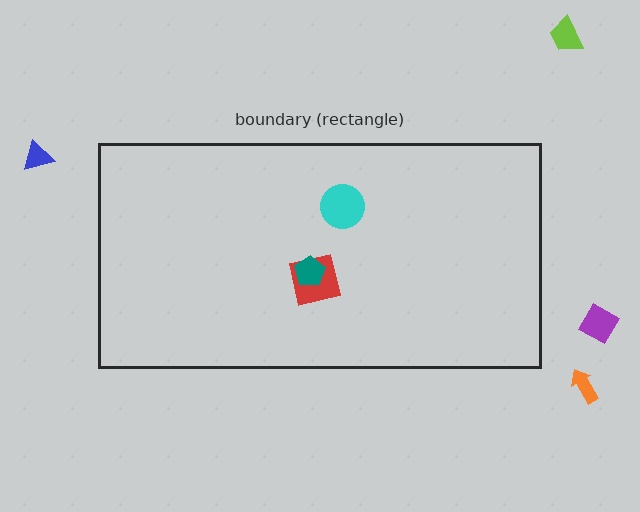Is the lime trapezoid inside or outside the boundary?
Outside.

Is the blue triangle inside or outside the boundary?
Outside.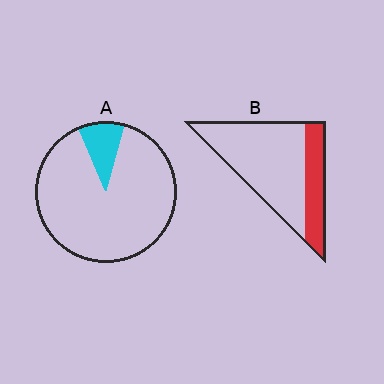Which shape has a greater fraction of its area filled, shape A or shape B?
Shape B.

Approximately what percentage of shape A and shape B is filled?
A is approximately 10% and B is approximately 25%.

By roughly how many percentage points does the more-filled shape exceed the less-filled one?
By roughly 15 percentage points (B over A).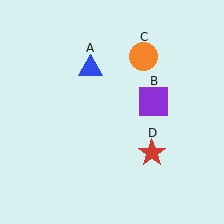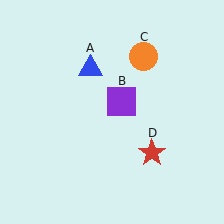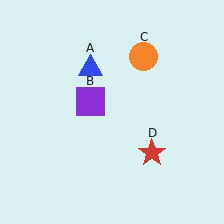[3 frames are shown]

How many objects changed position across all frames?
1 object changed position: purple square (object B).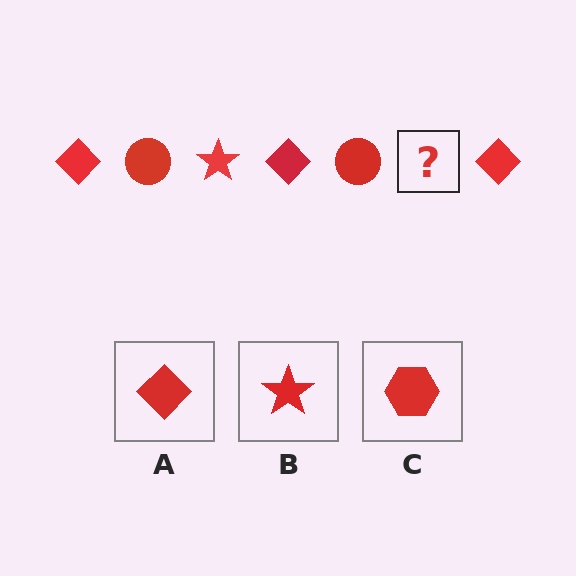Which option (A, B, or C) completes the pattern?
B.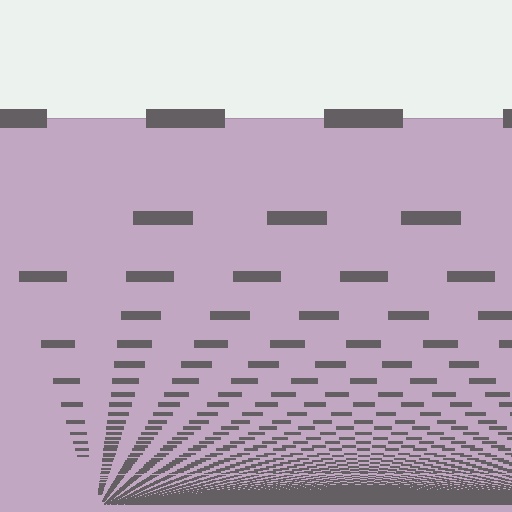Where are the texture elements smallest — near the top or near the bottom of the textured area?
Near the bottom.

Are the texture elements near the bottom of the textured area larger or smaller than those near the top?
Smaller. The gradient is inverted — elements near the bottom are smaller and denser.